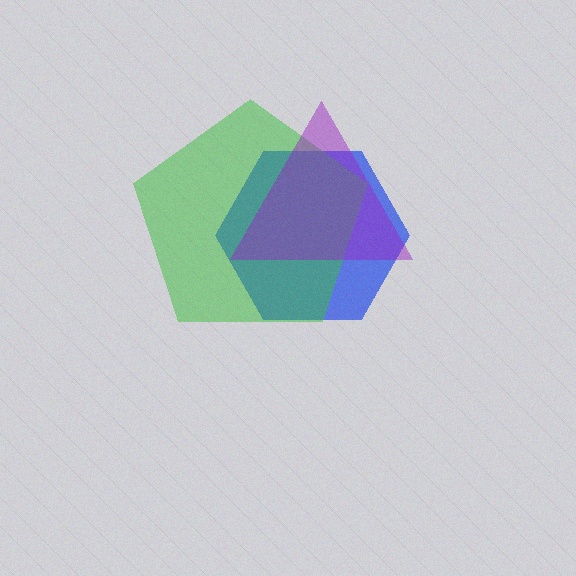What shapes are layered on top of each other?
The layered shapes are: a blue hexagon, a green pentagon, a purple triangle.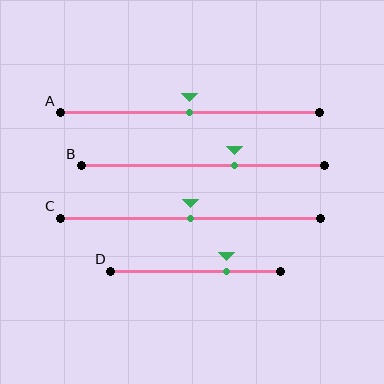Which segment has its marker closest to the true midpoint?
Segment A has its marker closest to the true midpoint.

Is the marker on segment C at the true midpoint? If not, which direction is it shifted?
Yes, the marker on segment C is at the true midpoint.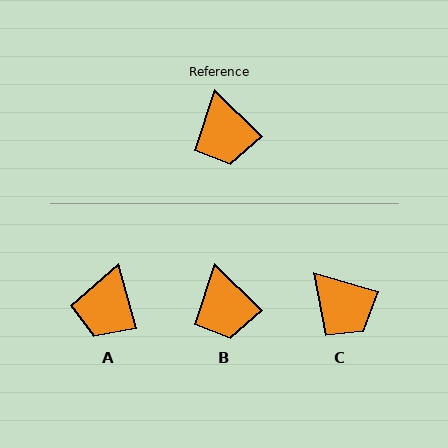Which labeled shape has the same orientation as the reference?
B.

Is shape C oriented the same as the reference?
No, it is off by about 28 degrees.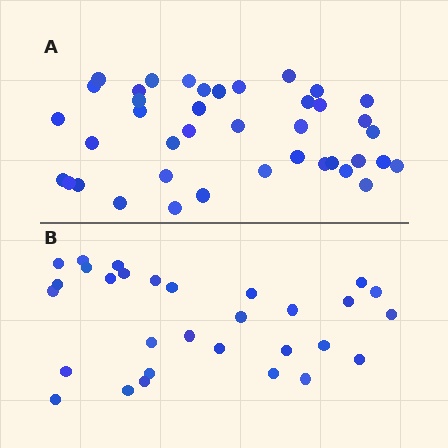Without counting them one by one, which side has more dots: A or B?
Region A (the top region) has more dots.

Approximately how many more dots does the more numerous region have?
Region A has roughly 10 or so more dots than region B.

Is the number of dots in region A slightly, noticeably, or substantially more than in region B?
Region A has noticeably more, but not dramatically so. The ratio is roughly 1.3 to 1.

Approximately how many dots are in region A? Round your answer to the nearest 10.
About 40 dots.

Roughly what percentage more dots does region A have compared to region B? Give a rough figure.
About 35% more.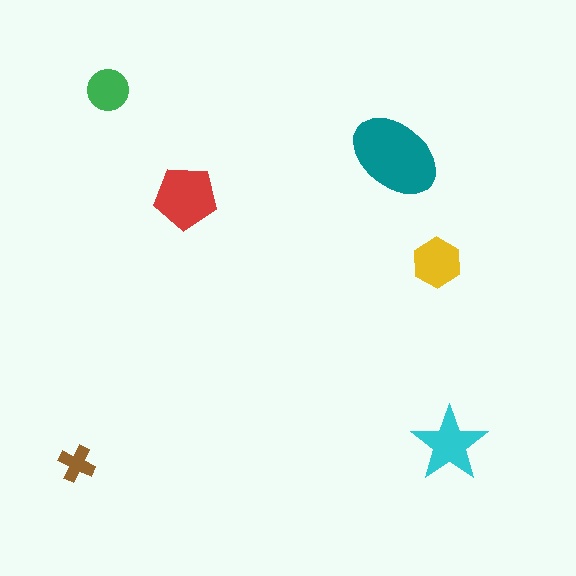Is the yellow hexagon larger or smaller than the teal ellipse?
Smaller.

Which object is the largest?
The teal ellipse.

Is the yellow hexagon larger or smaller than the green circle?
Larger.